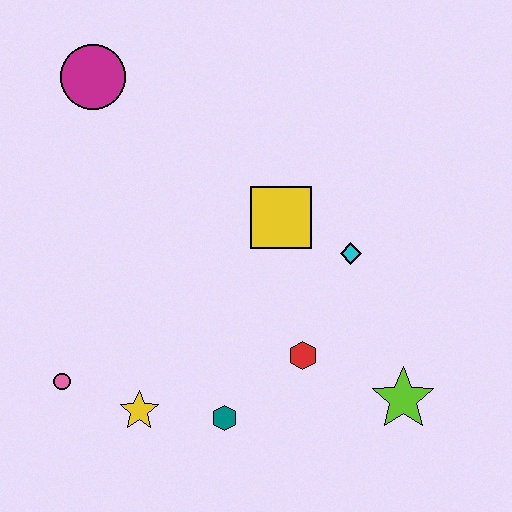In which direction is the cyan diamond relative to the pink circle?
The cyan diamond is to the right of the pink circle.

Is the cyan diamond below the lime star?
No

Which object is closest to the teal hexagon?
The yellow star is closest to the teal hexagon.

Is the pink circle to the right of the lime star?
No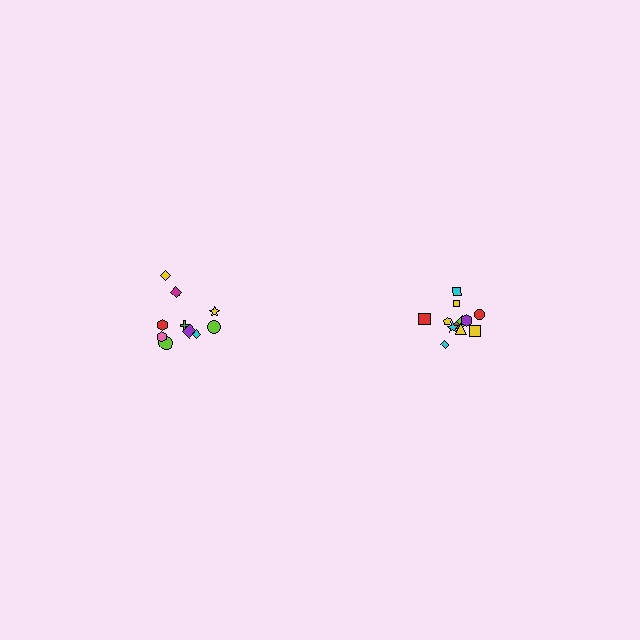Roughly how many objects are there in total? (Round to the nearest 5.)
Roughly 20 objects in total.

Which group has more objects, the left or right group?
The right group.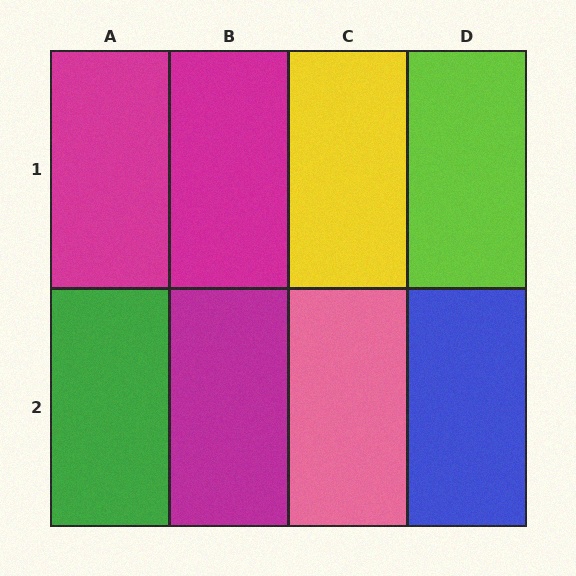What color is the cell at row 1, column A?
Magenta.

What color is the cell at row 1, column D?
Lime.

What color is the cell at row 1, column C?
Yellow.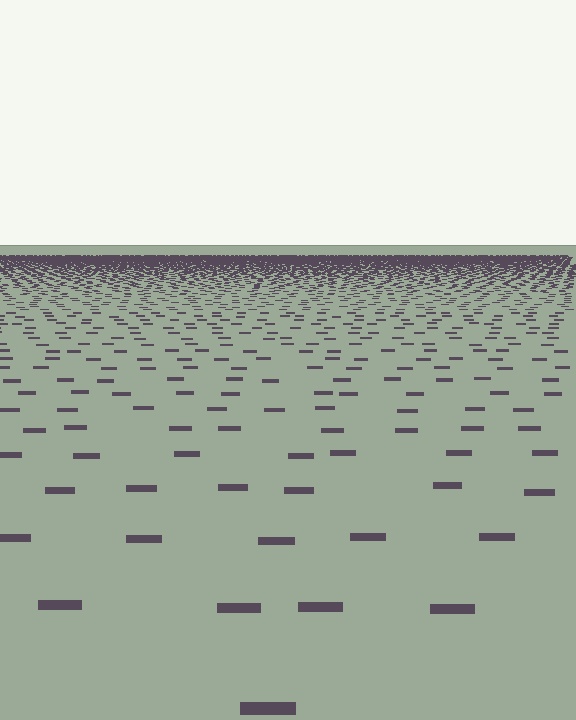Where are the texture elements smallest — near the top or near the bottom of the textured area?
Near the top.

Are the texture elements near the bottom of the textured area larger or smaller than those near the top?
Larger. Near the bottom, elements are closer to the viewer and appear at a bigger on-screen size.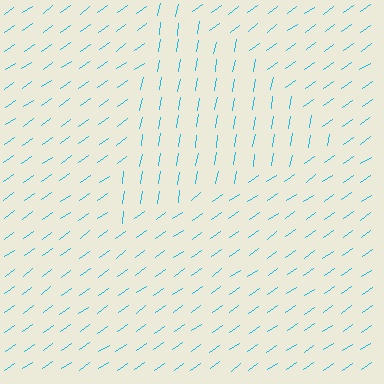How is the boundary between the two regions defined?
The boundary is defined purely by a change in line orientation (approximately 45 degrees difference). All lines are the same color and thickness.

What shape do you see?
I see a triangle.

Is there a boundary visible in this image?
Yes, there is a texture boundary formed by a change in line orientation.